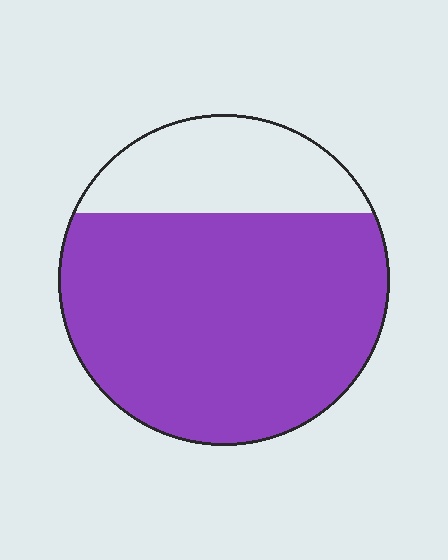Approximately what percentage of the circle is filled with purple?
Approximately 75%.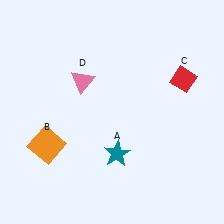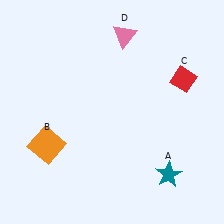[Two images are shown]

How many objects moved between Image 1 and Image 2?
2 objects moved between the two images.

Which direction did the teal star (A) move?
The teal star (A) moved right.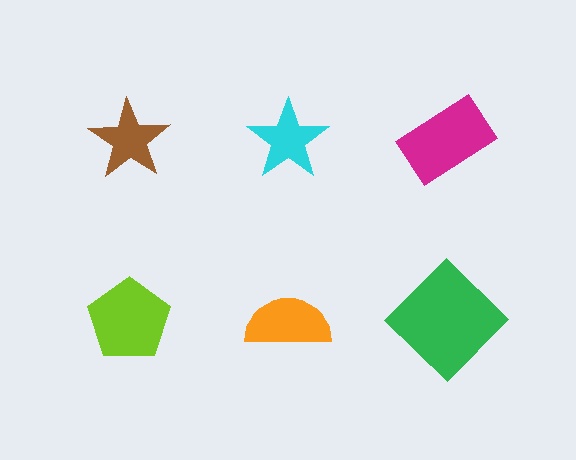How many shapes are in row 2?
3 shapes.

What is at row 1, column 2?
A cyan star.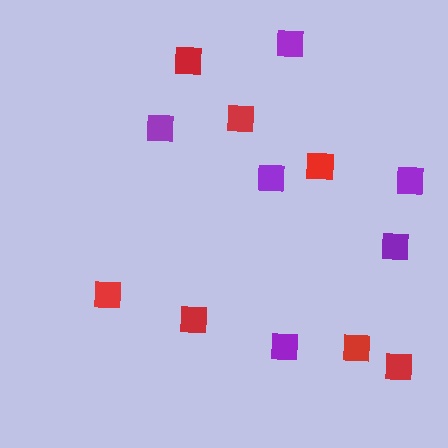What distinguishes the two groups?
There are 2 groups: one group of red squares (7) and one group of purple squares (6).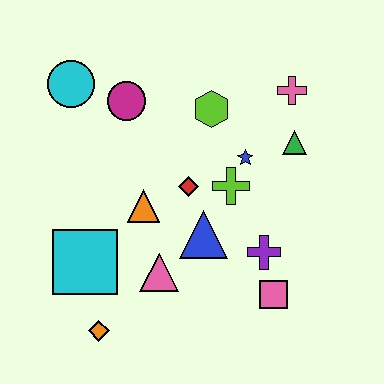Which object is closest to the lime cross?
The blue star is closest to the lime cross.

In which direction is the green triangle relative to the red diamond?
The green triangle is to the right of the red diamond.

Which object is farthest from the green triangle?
The orange diamond is farthest from the green triangle.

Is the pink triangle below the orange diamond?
No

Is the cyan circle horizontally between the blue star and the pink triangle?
No